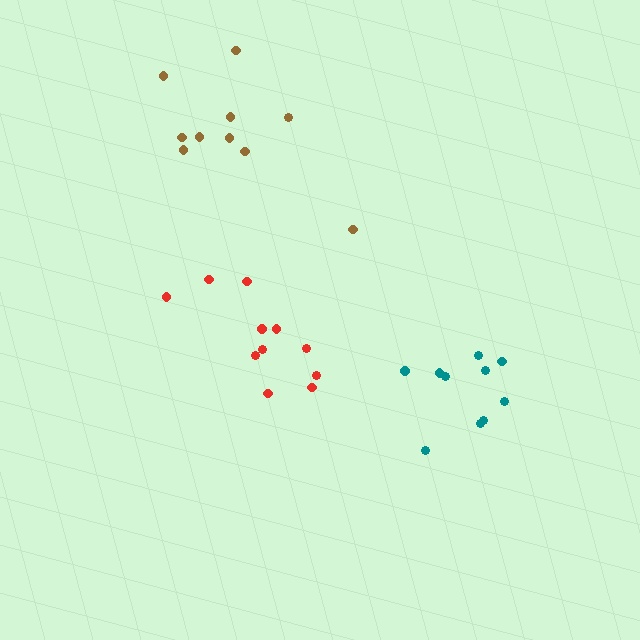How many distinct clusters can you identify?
There are 3 distinct clusters.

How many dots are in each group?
Group 1: 10 dots, Group 2: 11 dots, Group 3: 10 dots (31 total).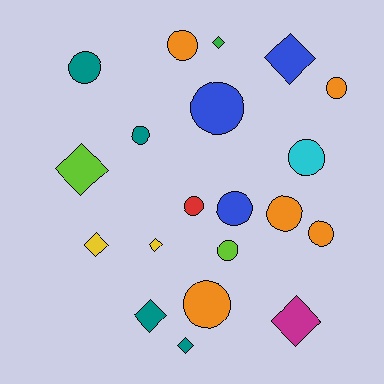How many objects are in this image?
There are 20 objects.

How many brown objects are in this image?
There are no brown objects.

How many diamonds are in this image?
There are 8 diamonds.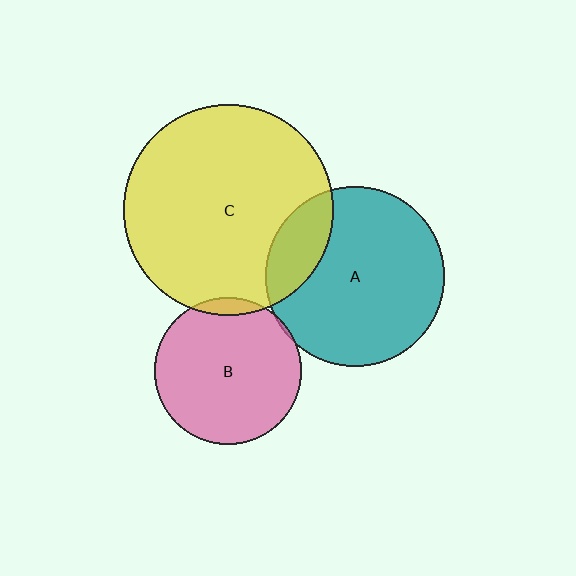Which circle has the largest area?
Circle C (yellow).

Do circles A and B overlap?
Yes.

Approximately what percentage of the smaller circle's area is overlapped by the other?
Approximately 5%.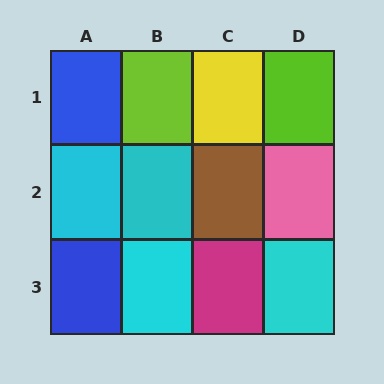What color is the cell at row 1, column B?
Lime.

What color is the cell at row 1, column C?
Yellow.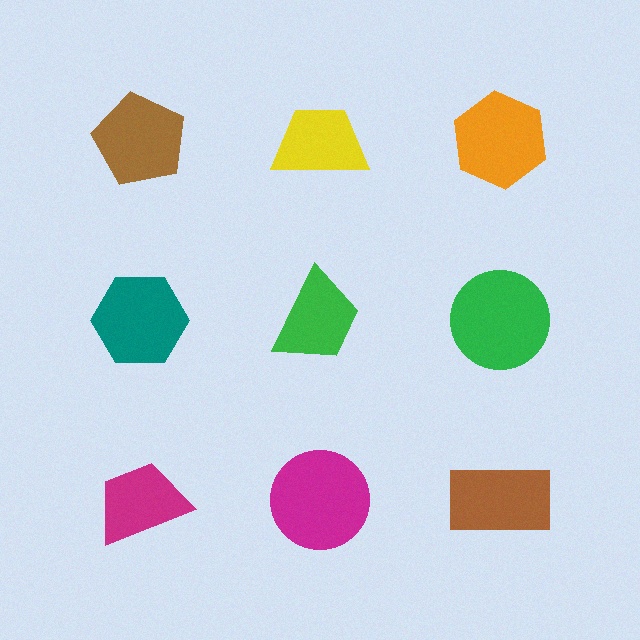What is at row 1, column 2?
A yellow trapezoid.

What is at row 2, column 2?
A green trapezoid.